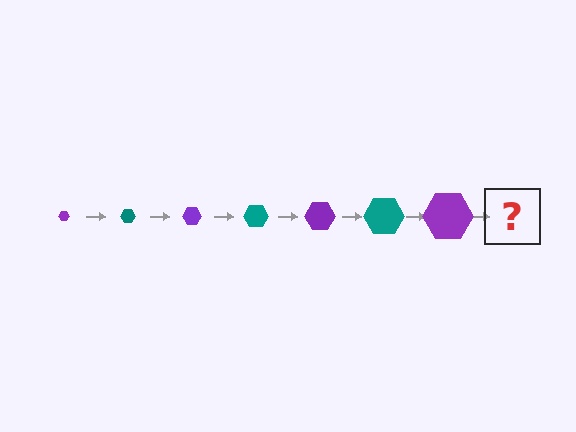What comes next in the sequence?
The next element should be a teal hexagon, larger than the previous one.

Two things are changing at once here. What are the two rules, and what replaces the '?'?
The two rules are that the hexagon grows larger each step and the color cycles through purple and teal. The '?' should be a teal hexagon, larger than the previous one.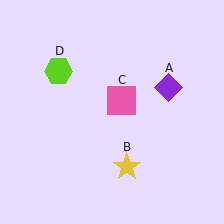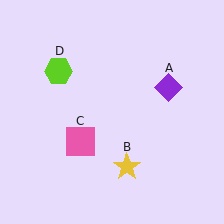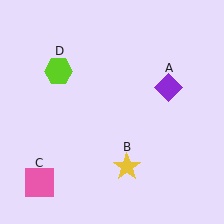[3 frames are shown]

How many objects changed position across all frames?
1 object changed position: pink square (object C).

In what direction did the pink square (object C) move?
The pink square (object C) moved down and to the left.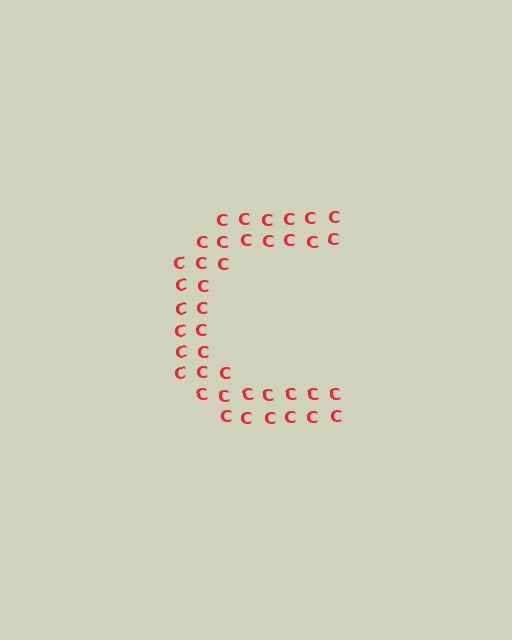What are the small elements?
The small elements are letter C's.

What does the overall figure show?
The overall figure shows the letter C.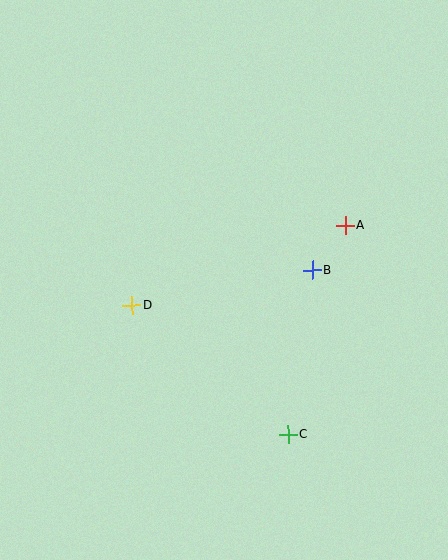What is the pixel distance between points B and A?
The distance between B and A is 56 pixels.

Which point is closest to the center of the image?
Point B at (312, 270) is closest to the center.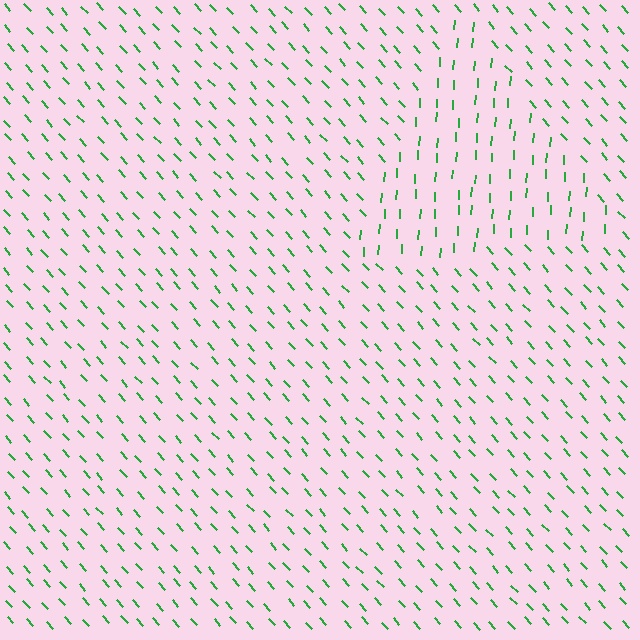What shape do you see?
I see a triangle.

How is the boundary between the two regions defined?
The boundary is defined purely by a change in line orientation (approximately 45 degrees difference). All lines are the same color and thickness.